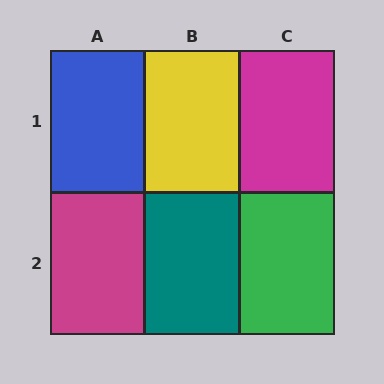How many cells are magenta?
2 cells are magenta.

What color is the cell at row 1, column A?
Blue.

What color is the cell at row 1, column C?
Magenta.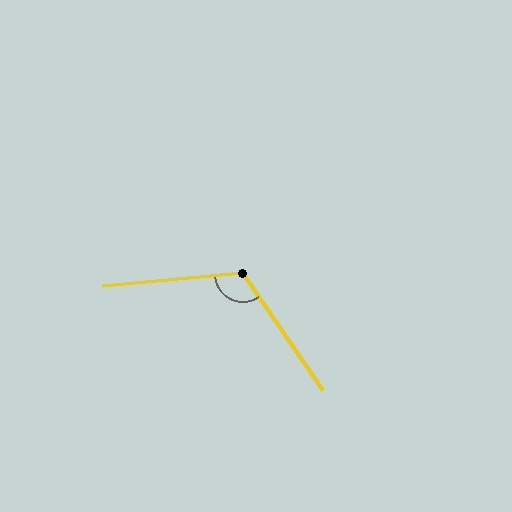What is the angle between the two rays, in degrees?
Approximately 119 degrees.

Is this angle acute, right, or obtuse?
It is obtuse.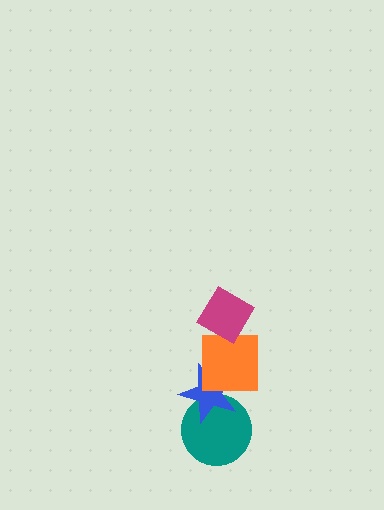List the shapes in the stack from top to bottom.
From top to bottom: the magenta diamond, the orange square, the blue star, the teal circle.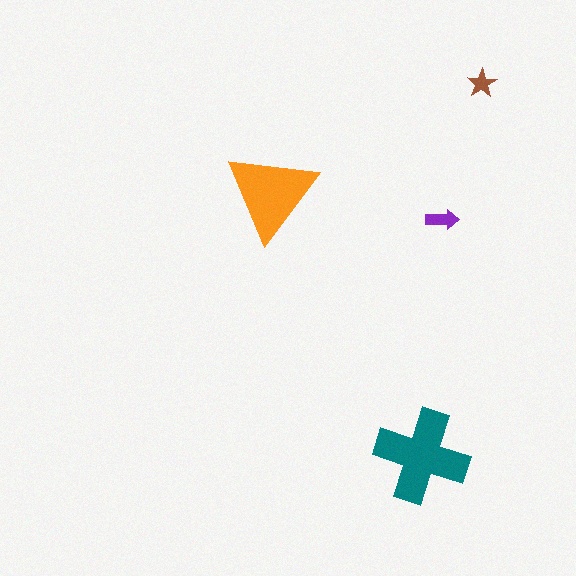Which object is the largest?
The teal cross.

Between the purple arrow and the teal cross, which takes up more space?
The teal cross.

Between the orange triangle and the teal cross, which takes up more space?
The teal cross.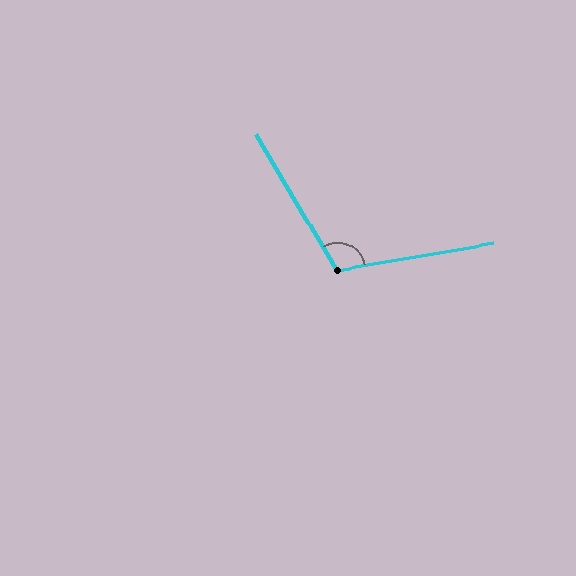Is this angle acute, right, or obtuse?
It is obtuse.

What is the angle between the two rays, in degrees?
Approximately 111 degrees.